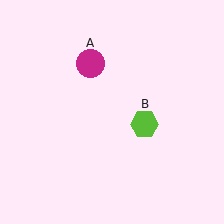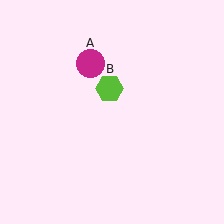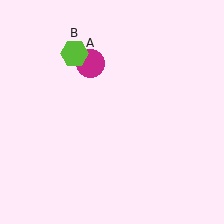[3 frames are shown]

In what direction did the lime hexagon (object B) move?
The lime hexagon (object B) moved up and to the left.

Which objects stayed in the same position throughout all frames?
Magenta circle (object A) remained stationary.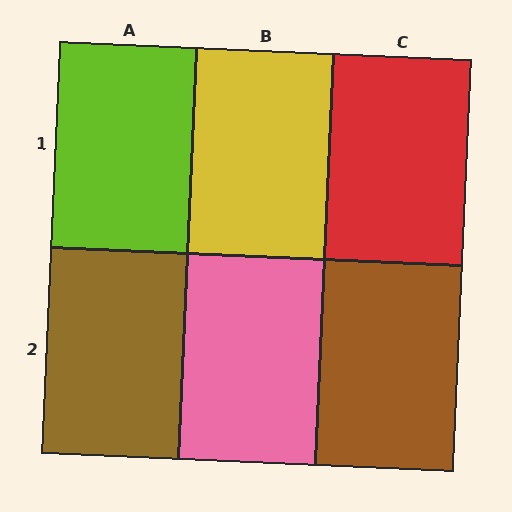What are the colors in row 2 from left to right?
Brown, pink, brown.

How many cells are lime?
1 cell is lime.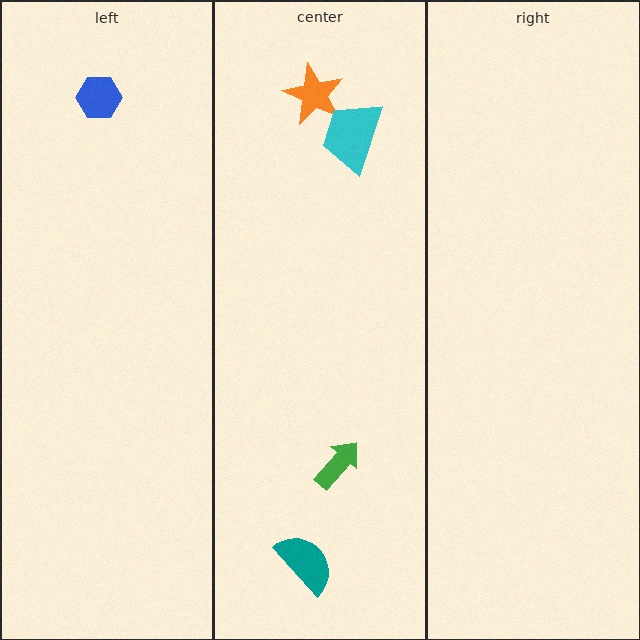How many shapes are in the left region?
1.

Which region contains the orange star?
The center region.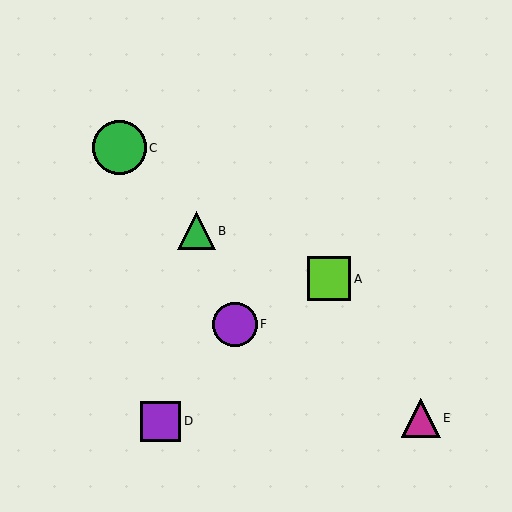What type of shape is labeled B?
Shape B is a green triangle.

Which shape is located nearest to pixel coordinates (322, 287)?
The lime square (labeled A) at (329, 279) is nearest to that location.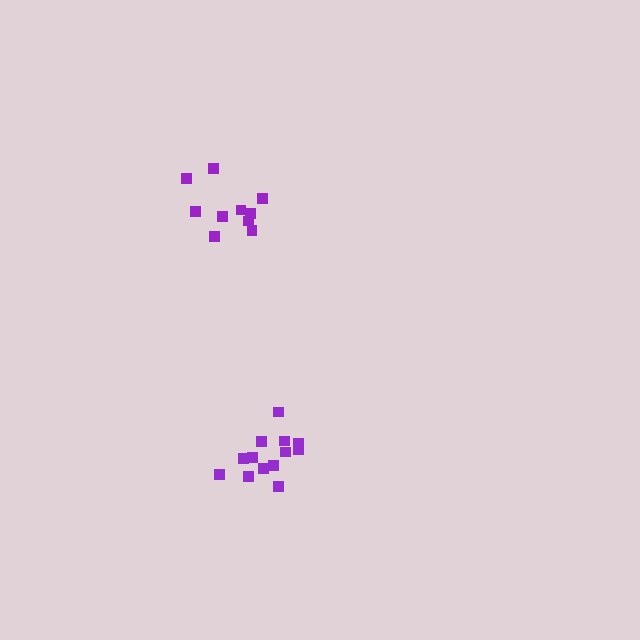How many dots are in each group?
Group 1: 10 dots, Group 2: 13 dots (23 total).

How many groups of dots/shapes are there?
There are 2 groups.